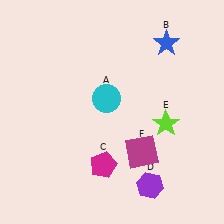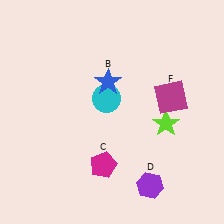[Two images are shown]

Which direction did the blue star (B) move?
The blue star (B) moved left.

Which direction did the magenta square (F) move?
The magenta square (F) moved up.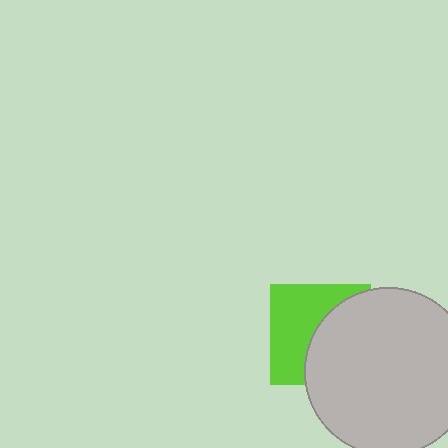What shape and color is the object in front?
The object in front is a light gray circle.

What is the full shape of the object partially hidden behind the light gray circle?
The partially hidden object is a lime square.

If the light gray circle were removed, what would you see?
You would see the complete lime square.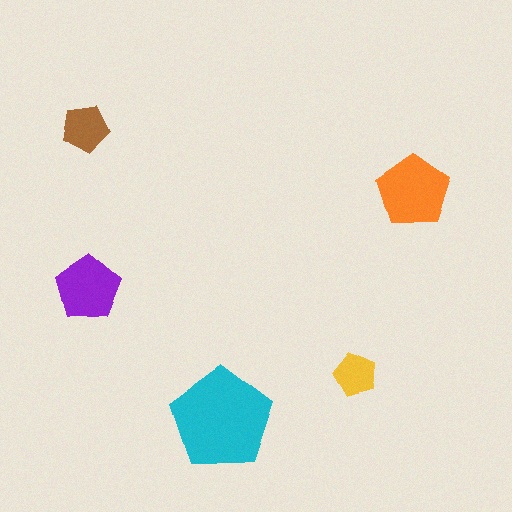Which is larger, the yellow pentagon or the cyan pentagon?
The cyan one.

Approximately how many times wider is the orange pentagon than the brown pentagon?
About 1.5 times wider.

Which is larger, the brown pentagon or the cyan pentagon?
The cyan one.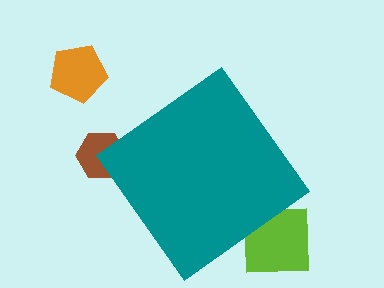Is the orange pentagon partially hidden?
No, the orange pentagon is fully visible.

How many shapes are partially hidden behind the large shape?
2 shapes are partially hidden.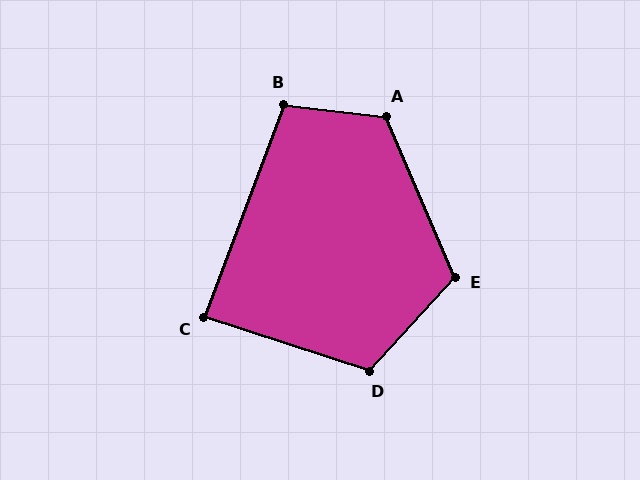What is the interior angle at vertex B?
Approximately 104 degrees (obtuse).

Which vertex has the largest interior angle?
A, at approximately 120 degrees.